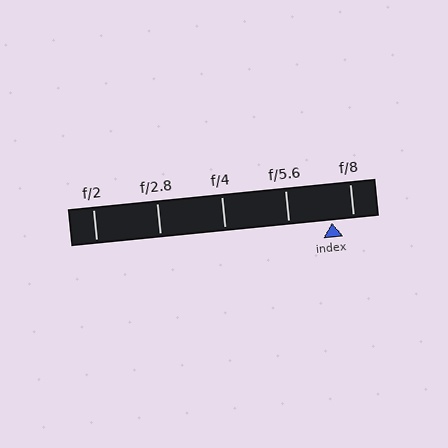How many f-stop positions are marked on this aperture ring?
There are 5 f-stop positions marked.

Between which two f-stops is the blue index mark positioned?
The index mark is between f/5.6 and f/8.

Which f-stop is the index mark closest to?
The index mark is closest to f/8.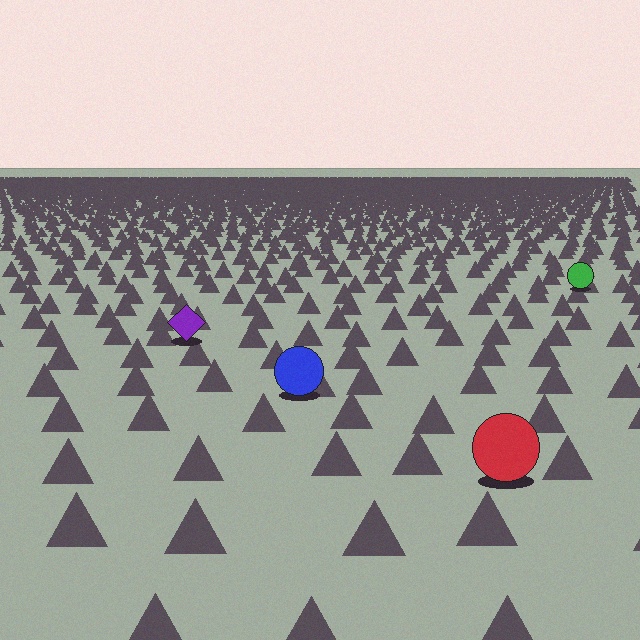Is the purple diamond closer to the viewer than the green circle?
Yes. The purple diamond is closer — you can tell from the texture gradient: the ground texture is coarser near it.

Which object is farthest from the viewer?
The green circle is farthest from the viewer. It appears smaller and the ground texture around it is denser.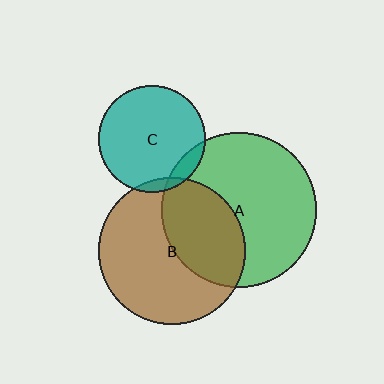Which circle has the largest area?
Circle A (green).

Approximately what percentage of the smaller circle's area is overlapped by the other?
Approximately 10%.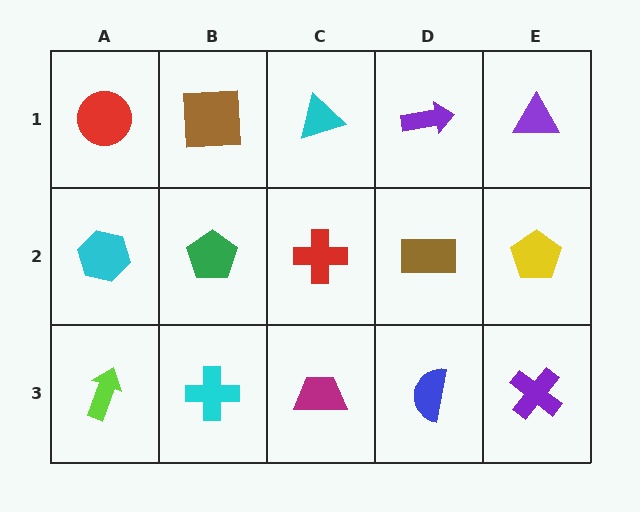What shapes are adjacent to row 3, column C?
A red cross (row 2, column C), a cyan cross (row 3, column B), a blue semicircle (row 3, column D).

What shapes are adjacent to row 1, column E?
A yellow pentagon (row 2, column E), a purple arrow (row 1, column D).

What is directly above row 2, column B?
A brown square.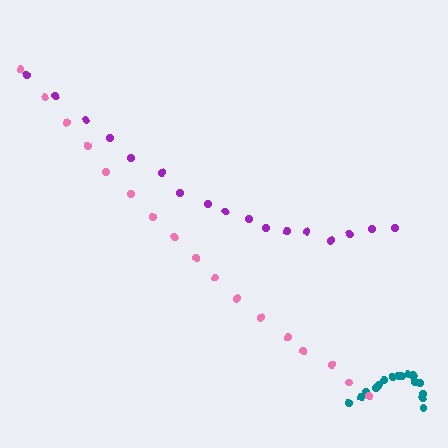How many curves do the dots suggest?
There are 3 distinct paths.